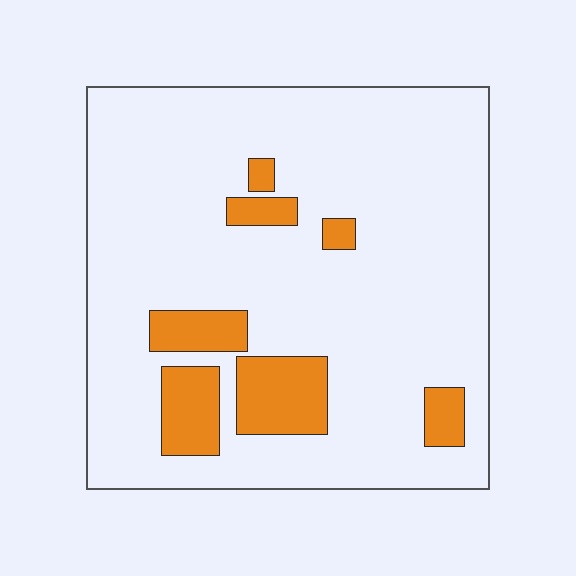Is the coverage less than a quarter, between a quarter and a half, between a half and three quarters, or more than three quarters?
Less than a quarter.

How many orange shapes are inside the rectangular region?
7.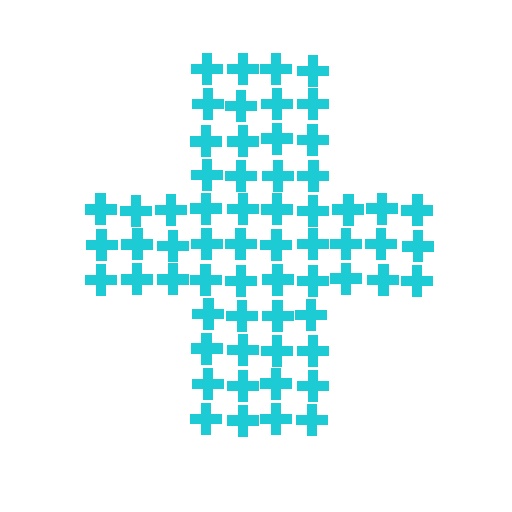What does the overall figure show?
The overall figure shows a cross.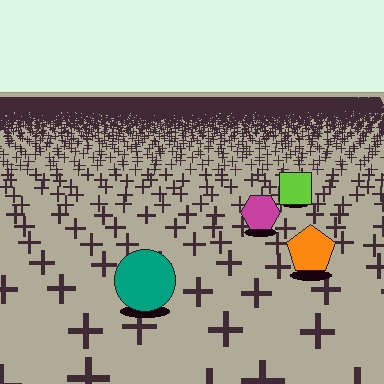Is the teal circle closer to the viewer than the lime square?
Yes. The teal circle is closer — you can tell from the texture gradient: the ground texture is coarser near it.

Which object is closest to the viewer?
The teal circle is closest. The texture marks near it are larger and more spread out.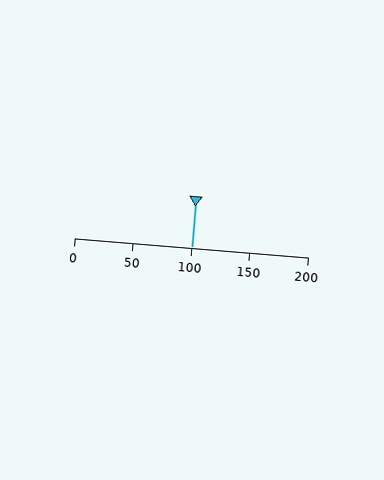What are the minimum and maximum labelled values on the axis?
The axis runs from 0 to 200.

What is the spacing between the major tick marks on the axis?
The major ticks are spaced 50 apart.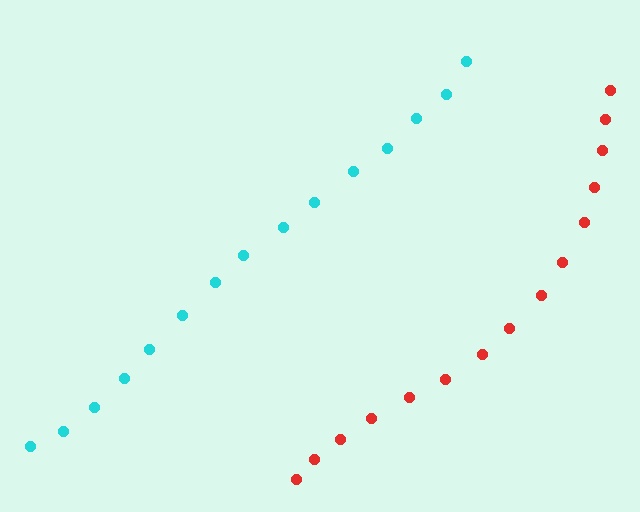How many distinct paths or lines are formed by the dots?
There are 2 distinct paths.